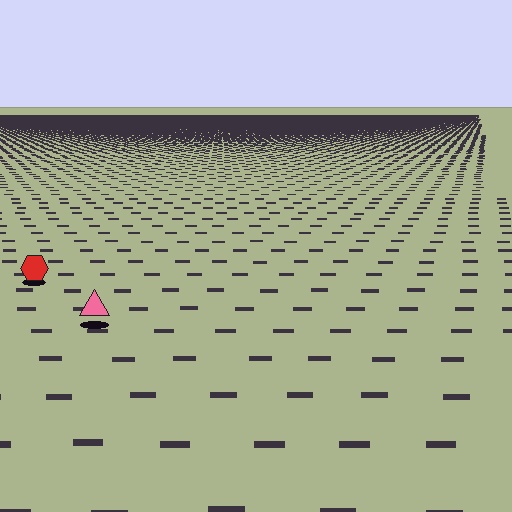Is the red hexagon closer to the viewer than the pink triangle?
No. The pink triangle is closer — you can tell from the texture gradient: the ground texture is coarser near it.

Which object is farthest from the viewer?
The red hexagon is farthest from the viewer. It appears smaller and the ground texture around it is denser.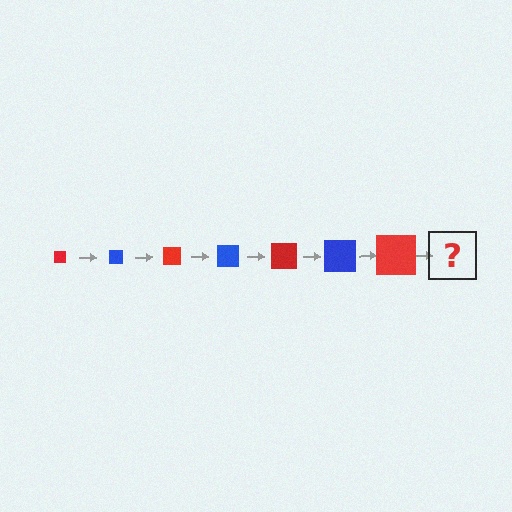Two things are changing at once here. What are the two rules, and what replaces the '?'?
The two rules are that the square grows larger each step and the color cycles through red and blue. The '?' should be a blue square, larger than the previous one.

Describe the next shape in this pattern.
It should be a blue square, larger than the previous one.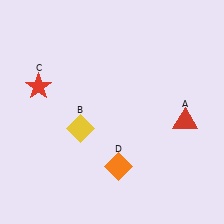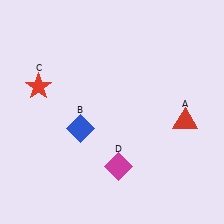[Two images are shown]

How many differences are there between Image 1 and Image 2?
There are 2 differences between the two images.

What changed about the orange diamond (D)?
In Image 1, D is orange. In Image 2, it changed to magenta.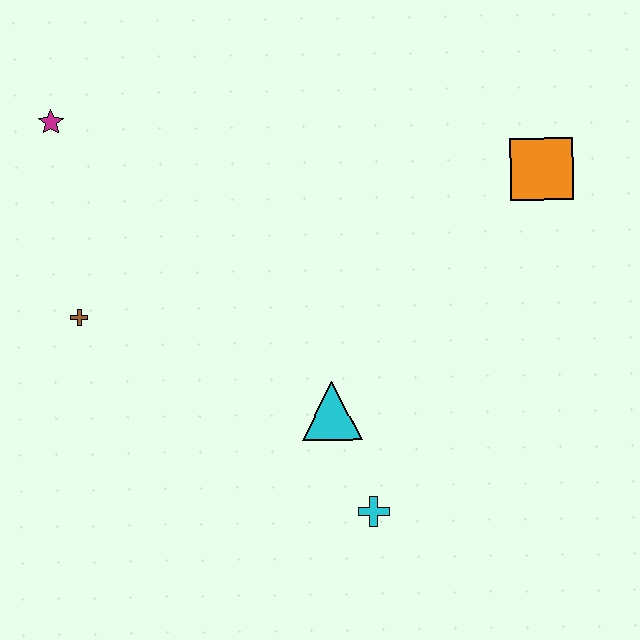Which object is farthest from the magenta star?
The cyan cross is farthest from the magenta star.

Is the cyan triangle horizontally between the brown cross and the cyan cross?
Yes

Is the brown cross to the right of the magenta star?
Yes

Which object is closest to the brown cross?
The magenta star is closest to the brown cross.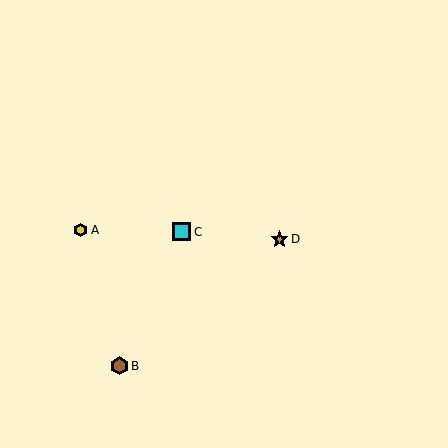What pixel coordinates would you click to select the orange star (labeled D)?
Click at (280, 239) to select the orange star D.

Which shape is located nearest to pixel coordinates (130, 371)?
The brown hexagon (labeled B) at (119, 366) is nearest to that location.